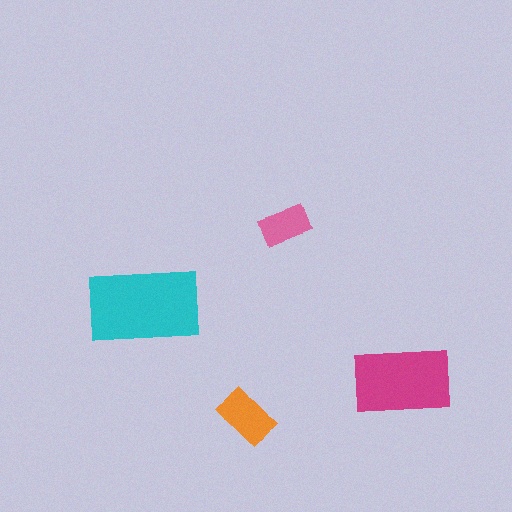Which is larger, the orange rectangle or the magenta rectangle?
The magenta one.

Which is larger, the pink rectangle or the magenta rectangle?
The magenta one.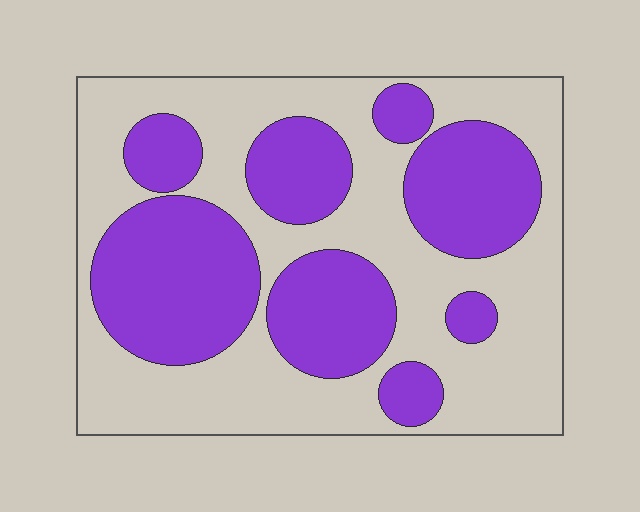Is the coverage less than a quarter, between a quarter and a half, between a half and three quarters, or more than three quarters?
Between a quarter and a half.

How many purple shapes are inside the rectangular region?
8.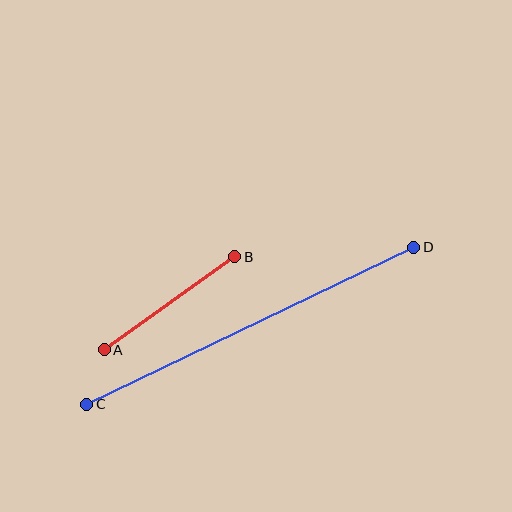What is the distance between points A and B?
The distance is approximately 161 pixels.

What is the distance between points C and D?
The distance is approximately 362 pixels.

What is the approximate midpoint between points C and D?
The midpoint is at approximately (250, 326) pixels.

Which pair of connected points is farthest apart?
Points C and D are farthest apart.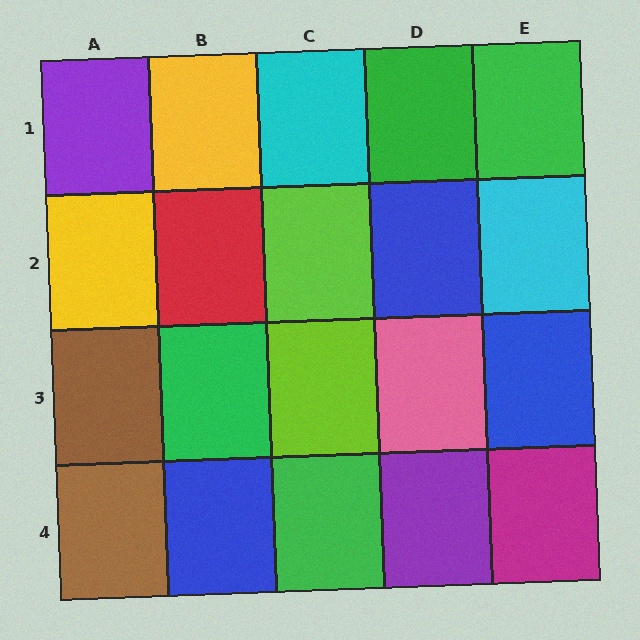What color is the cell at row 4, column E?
Magenta.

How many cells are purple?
2 cells are purple.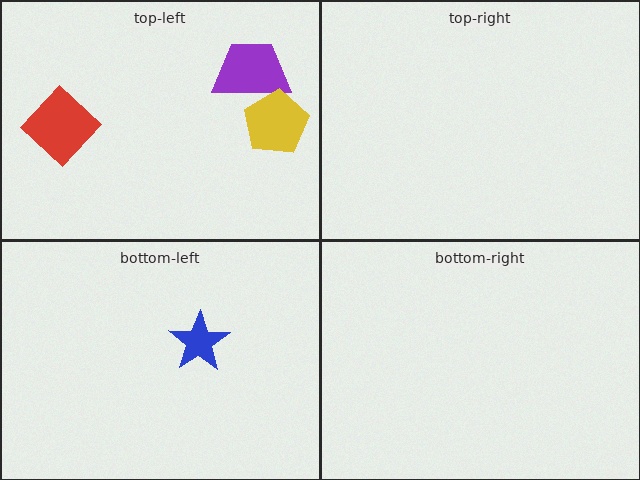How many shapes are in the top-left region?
3.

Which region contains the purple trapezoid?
The top-left region.